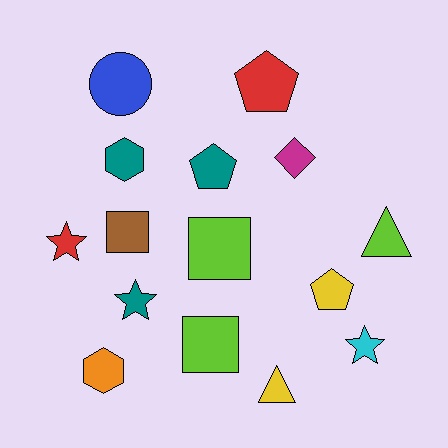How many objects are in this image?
There are 15 objects.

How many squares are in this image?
There are 3 squares.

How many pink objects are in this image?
There are no pink objects.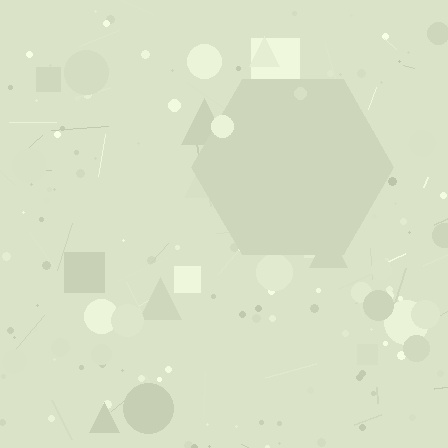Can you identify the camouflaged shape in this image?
The camouflaged shape is a hexagon.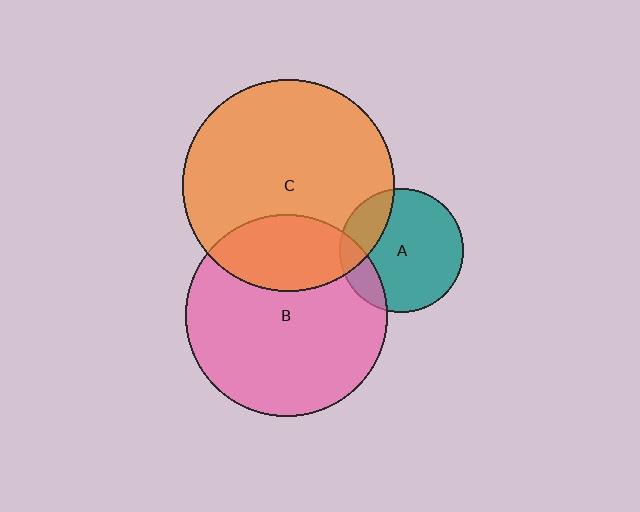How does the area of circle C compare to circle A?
Approximately 2.9 times.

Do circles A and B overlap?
Yes.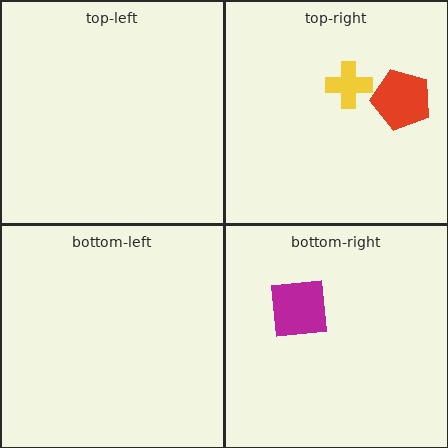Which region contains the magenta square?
The bottom-right region.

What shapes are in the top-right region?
The red pentagon, the yellow cross.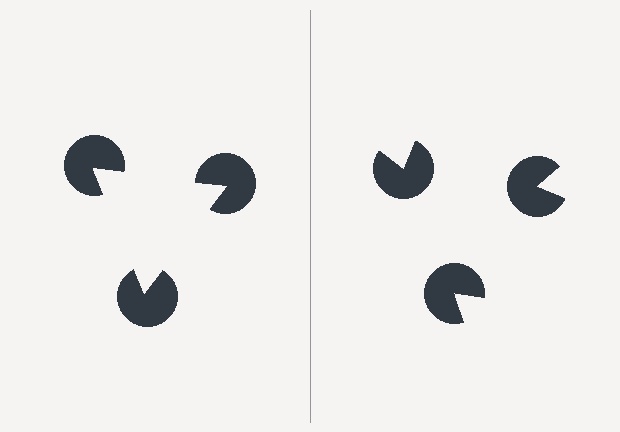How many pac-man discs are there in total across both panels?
6 — 3 on each side.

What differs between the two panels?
The pac-man discs are positioned identically on both sides; only the wedge orientations differ. On the left they align to a triangle; on the right they are misaligned.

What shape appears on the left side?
An illusory triangle.